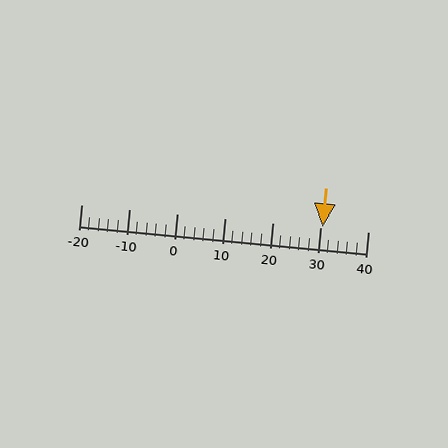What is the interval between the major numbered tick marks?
The major tick marks are spaced 10 units apart.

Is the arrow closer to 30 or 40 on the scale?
The arrow is closer to 30.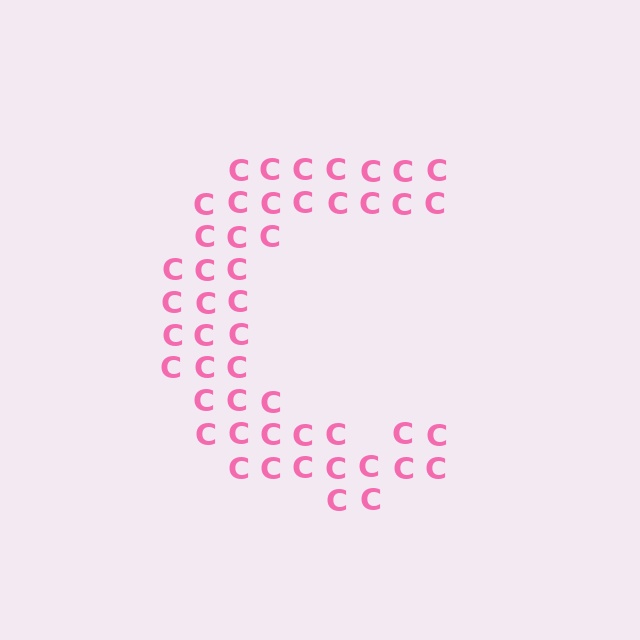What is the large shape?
The large shape is the letter C.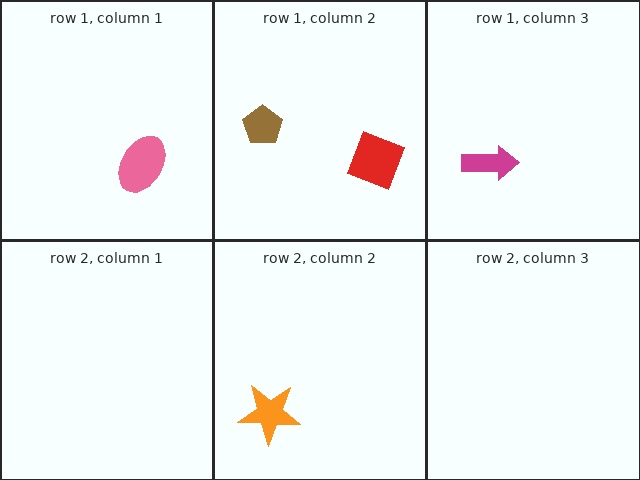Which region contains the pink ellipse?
The row 1, column 1 region.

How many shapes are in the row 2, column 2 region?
1.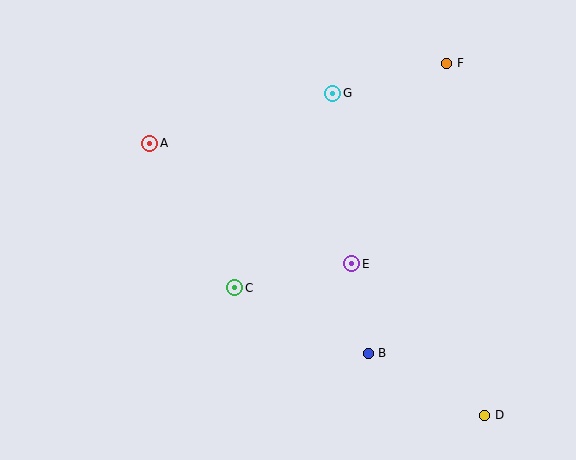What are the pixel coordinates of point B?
Point B is at (368, 353).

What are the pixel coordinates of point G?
Point G is at (333, 93).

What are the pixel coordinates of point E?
Point E is at (352, 264).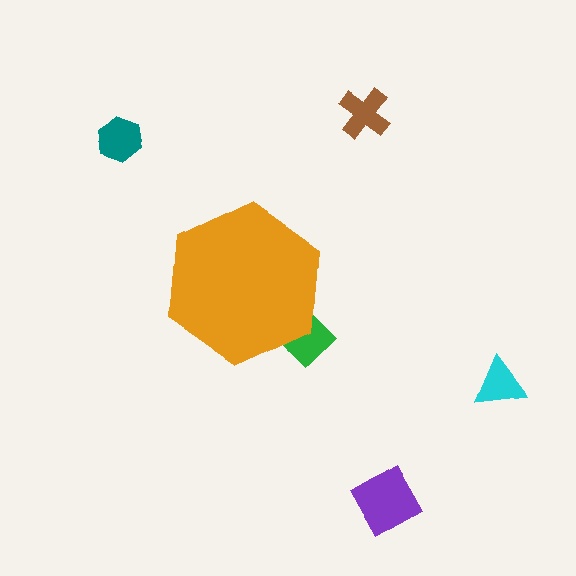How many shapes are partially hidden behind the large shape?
1 shape is partially hidden.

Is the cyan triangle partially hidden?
No, the cyan triangle is fully visible.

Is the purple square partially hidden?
No, the purple square is fully visible.